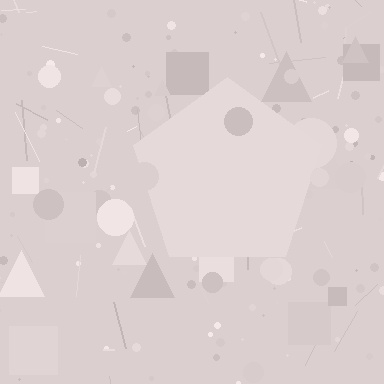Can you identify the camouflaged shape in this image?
The camouflaged shape is a pentagon.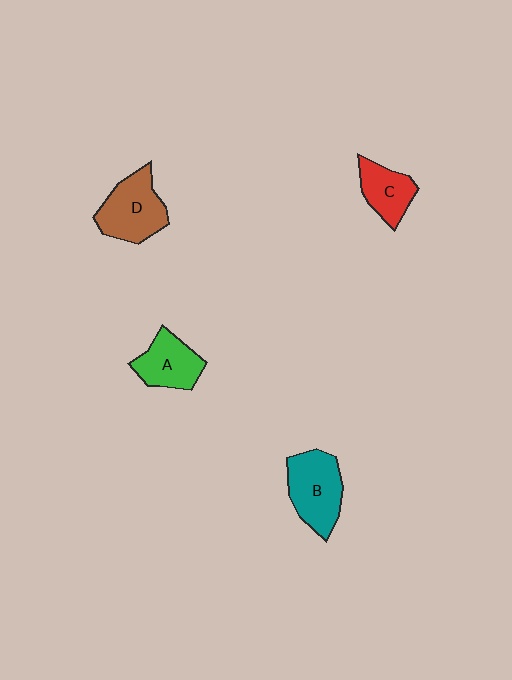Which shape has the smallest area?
Shape C (red).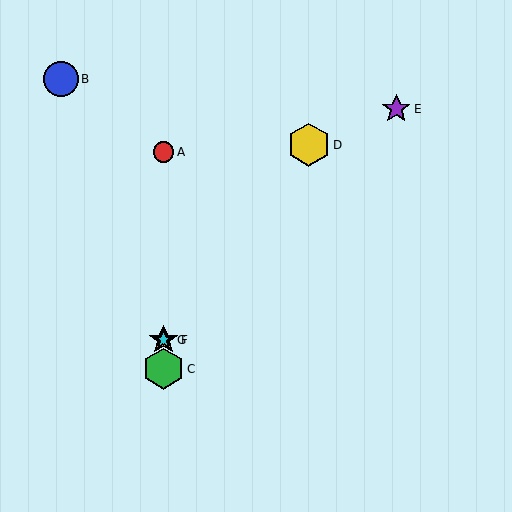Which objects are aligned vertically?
Objects A, C, F, G are aligned vertically.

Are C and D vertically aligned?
No, C is at x≈164 and D is at x≈309.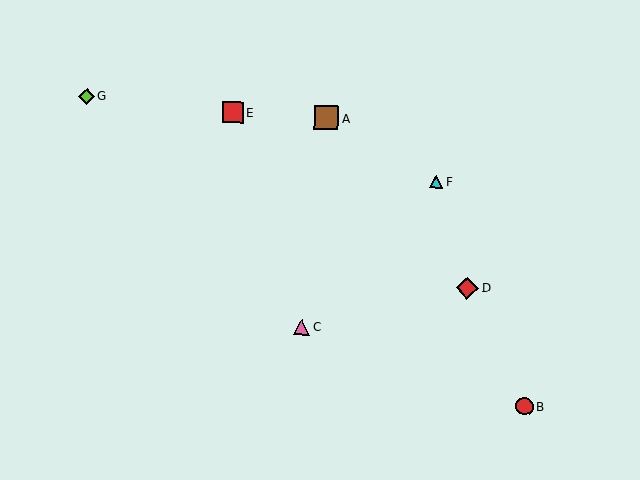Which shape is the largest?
The brown square (labeled A) is the largest.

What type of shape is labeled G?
Shape G is a lime diamond.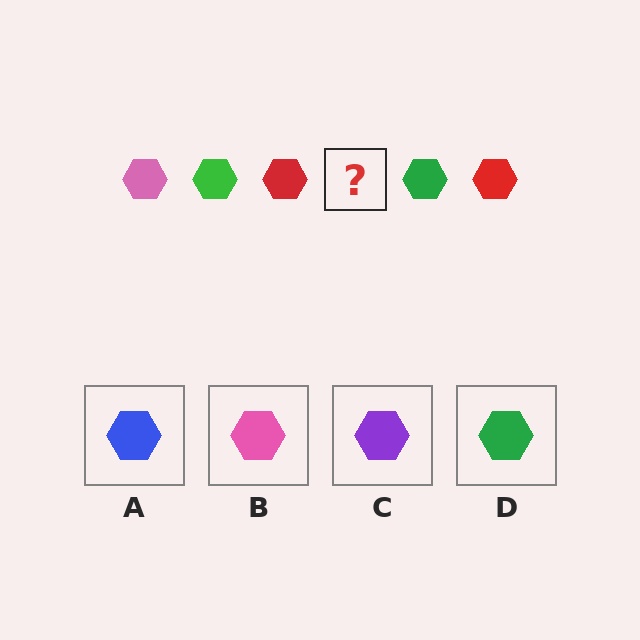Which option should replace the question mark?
Option B.